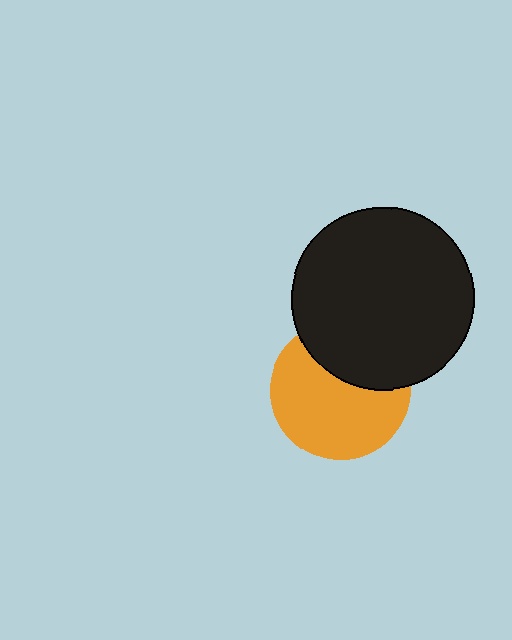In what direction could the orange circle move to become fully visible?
The orange circle could move down. That would shift it out from behind the black circle entirely.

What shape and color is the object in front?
The object in front is a black circle.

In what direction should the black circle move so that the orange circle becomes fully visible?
The black circle should move up. That is the shortest direction to clear the overlap and leave the orange circle fully visible.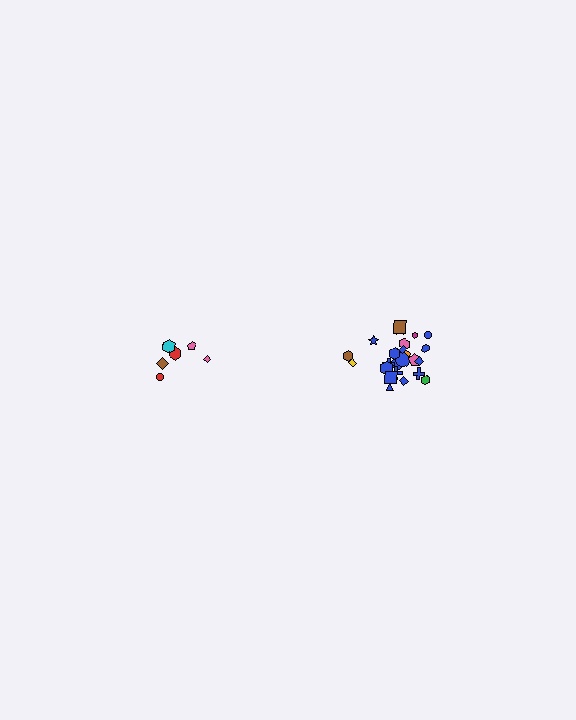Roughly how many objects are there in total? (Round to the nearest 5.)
Roughly 30 objects in total.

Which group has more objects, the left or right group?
The right group.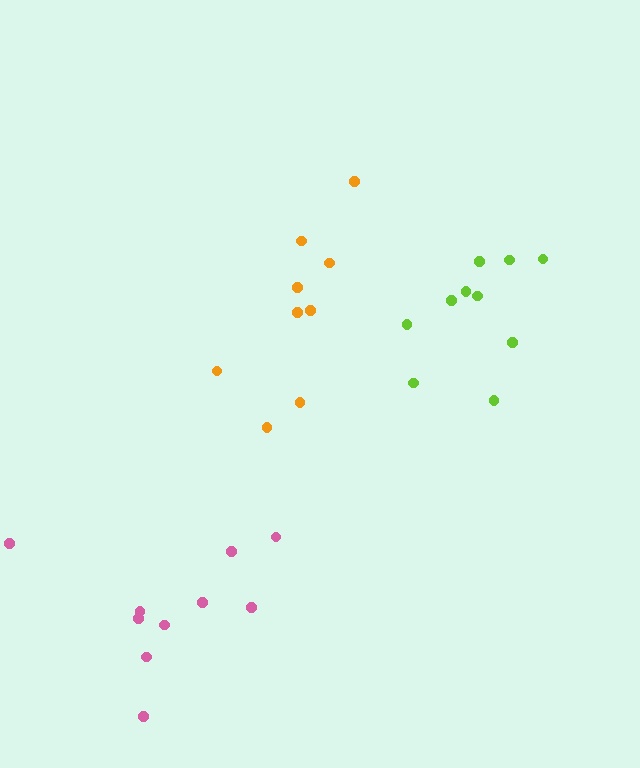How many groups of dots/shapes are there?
There are 3 groups.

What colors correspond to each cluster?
The clusters are colored: pink, lime, orange.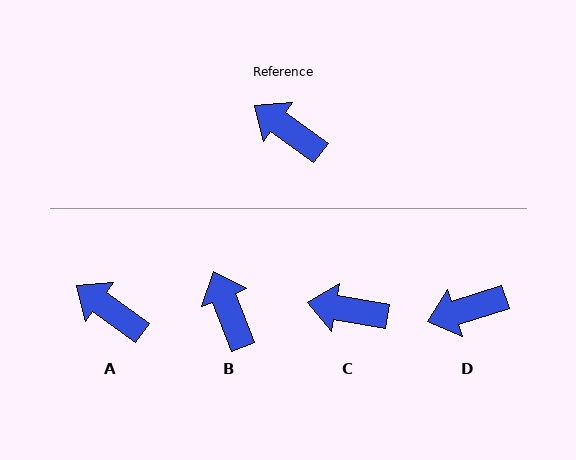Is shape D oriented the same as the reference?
No, it is off by about 53 degrees.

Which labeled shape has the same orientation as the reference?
A.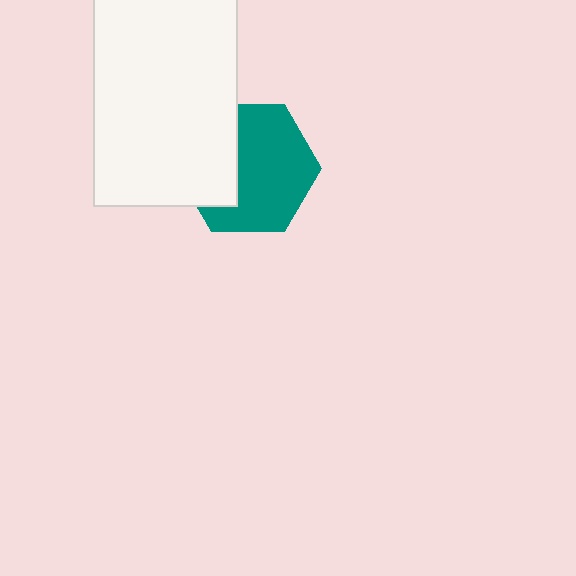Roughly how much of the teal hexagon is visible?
Most of it is visible (roughly 65%).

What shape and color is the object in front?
The object in front is a white rectangle.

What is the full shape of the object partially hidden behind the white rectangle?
The partially hidden object is a teal hexagon.